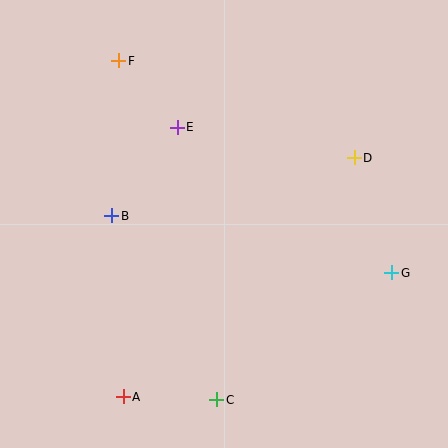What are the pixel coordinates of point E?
Point E is at (177, 127).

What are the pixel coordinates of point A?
Point A is at (123, 397).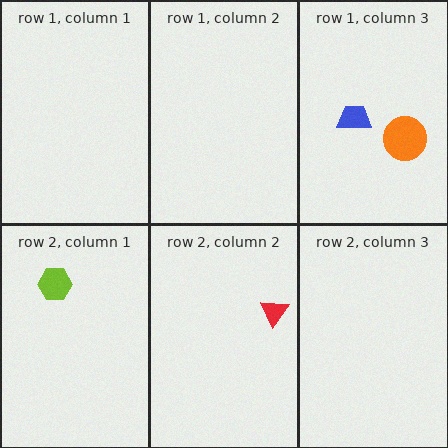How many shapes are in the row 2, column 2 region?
1.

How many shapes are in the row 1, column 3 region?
2.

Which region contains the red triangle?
The row 2, column 2 region.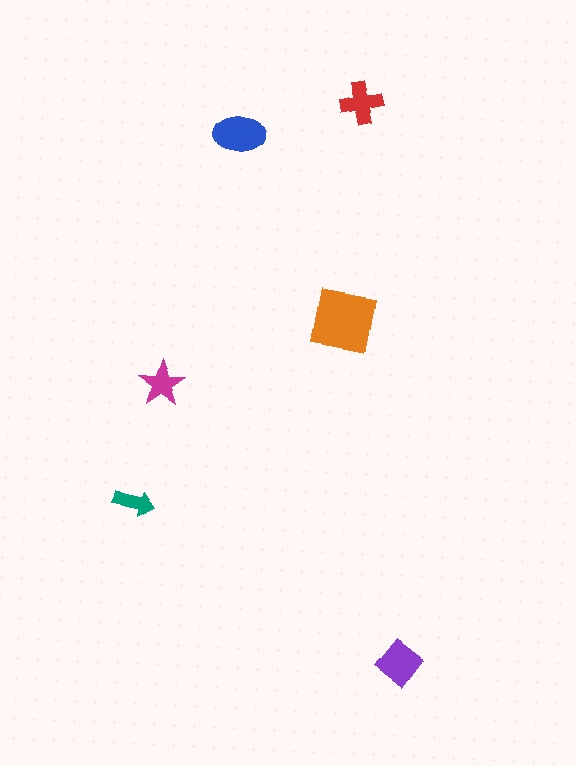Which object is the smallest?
The teal arrow.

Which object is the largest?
The orange square.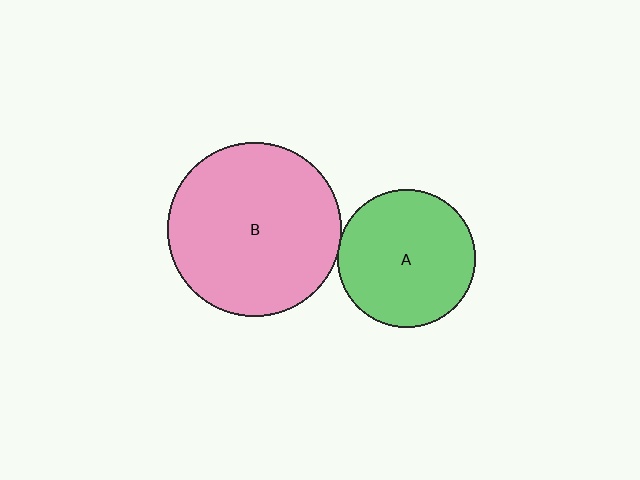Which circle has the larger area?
Circle B (pink).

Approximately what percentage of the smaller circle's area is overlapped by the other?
Approximately 5%.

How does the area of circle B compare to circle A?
Approximately 1.6 times.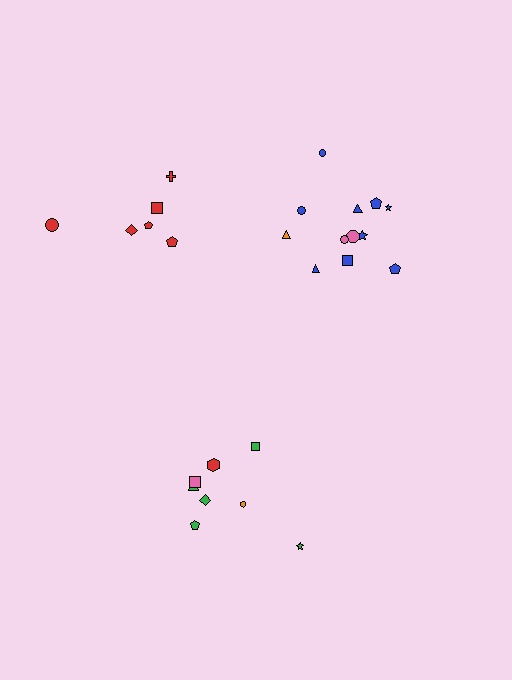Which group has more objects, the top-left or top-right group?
The top-right group.